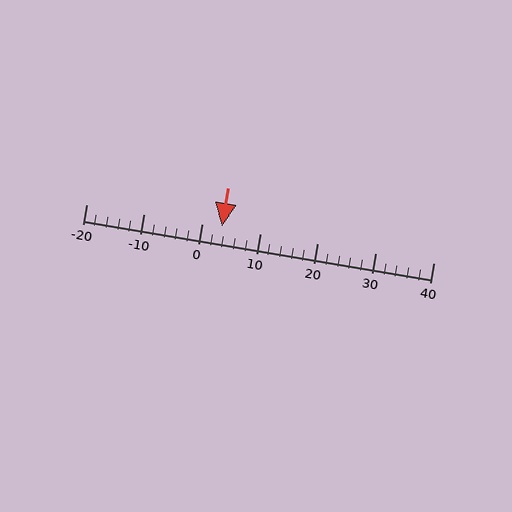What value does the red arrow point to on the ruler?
The red arrow points to approximately 4.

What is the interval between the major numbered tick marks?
The major tick marks are spaced 10 units apart.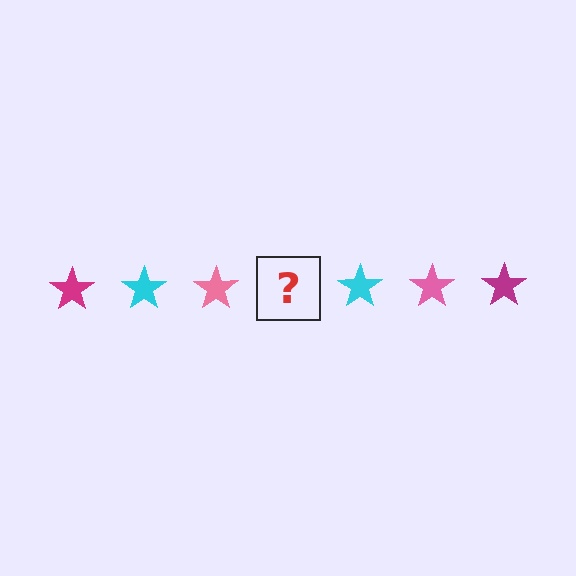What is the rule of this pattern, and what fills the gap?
The rule is that the pattern cycles through magenta, cyan, pink stars. The gap should be filled with a magenta star.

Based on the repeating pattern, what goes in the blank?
The blank should be a magenta star.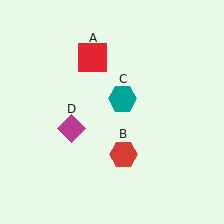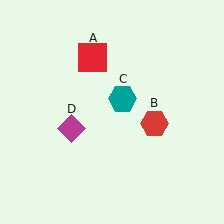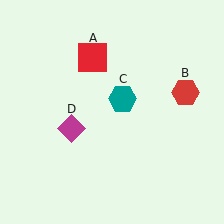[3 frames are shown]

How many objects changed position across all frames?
1 object changed position: red hexagon (object B).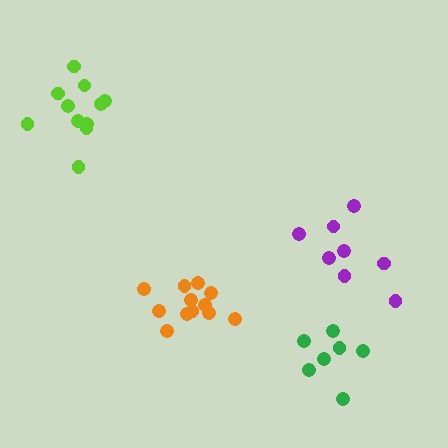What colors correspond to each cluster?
The clusters are colored: purple, green, lime, orange.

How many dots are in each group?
Group 1: 8 dots, Group 2: 7 dots, Group 3: 11 dots, Group 4: 12 dots (38 total).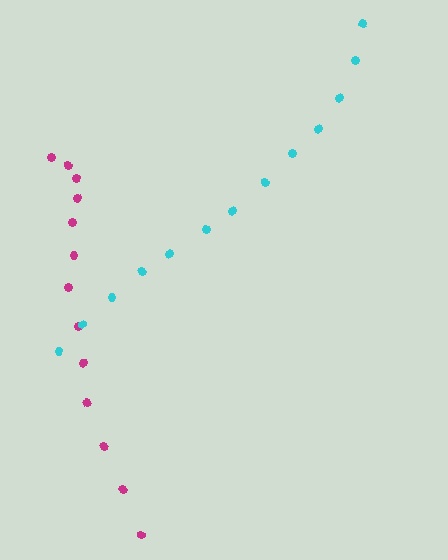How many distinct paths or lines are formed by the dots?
There are 2 distinct paths.